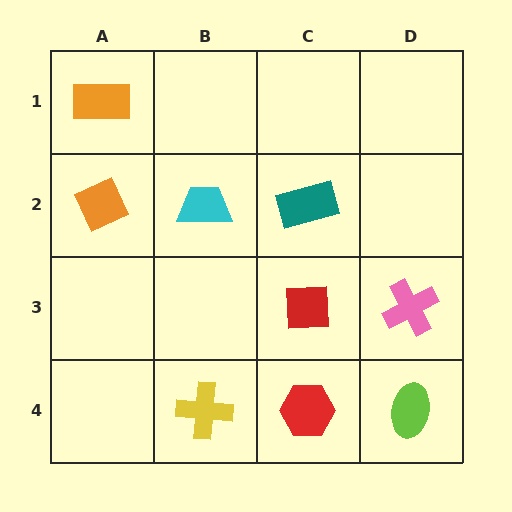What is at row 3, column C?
A red square.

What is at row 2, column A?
An orange diamond.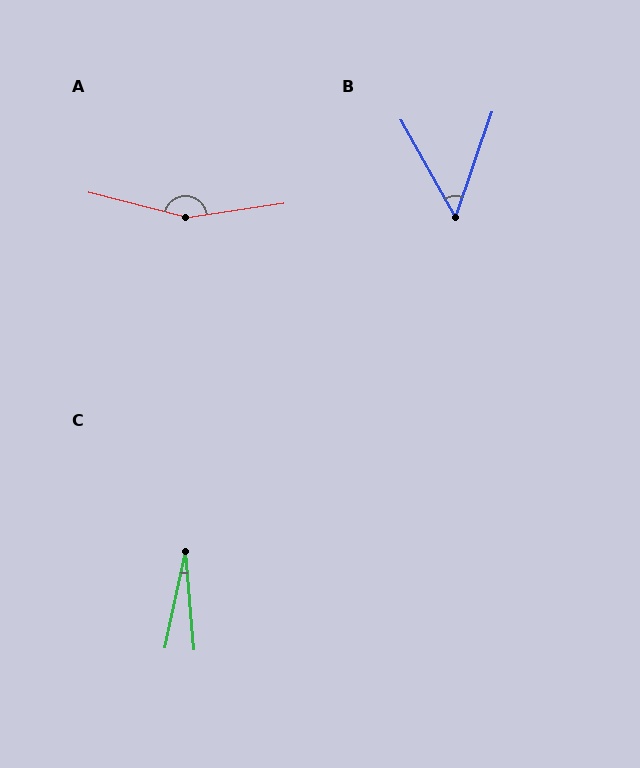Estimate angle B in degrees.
Approximately 49 degrees.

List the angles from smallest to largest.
C (17°), B (49°), A (157°).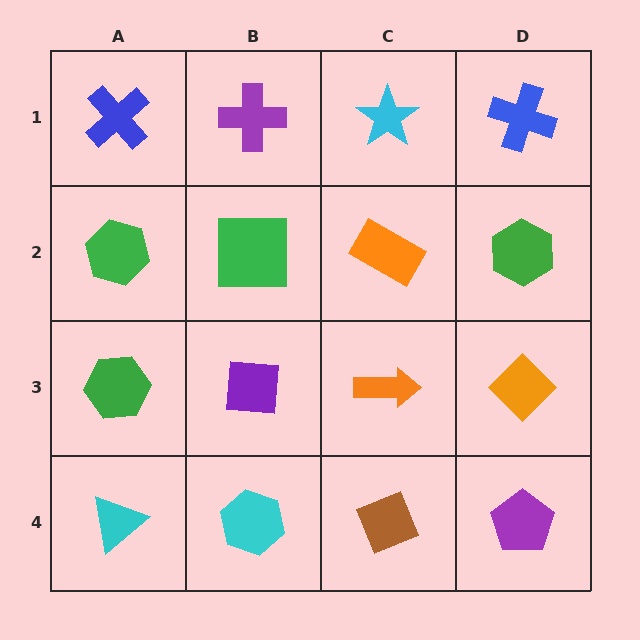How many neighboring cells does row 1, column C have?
3.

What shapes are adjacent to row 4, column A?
A green hexagon (row 3, column A), a cyan hexagon (row 4, column B).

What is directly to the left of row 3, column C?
A purple square.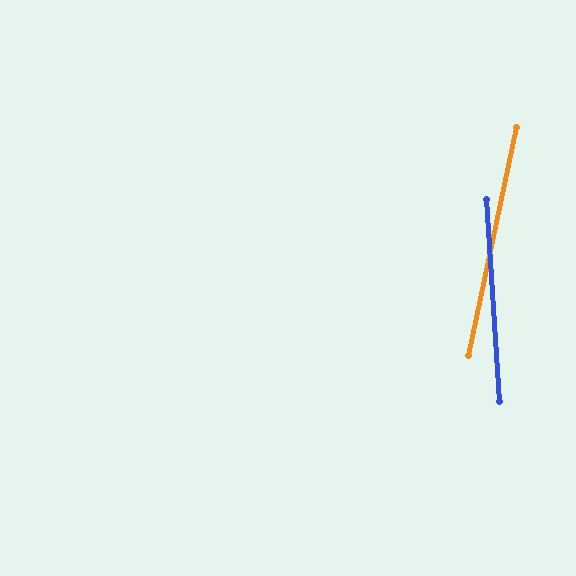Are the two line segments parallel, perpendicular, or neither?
Neither parallel nor perpendicular — they differ by about 15°.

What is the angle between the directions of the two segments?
Approximately 15 degrees.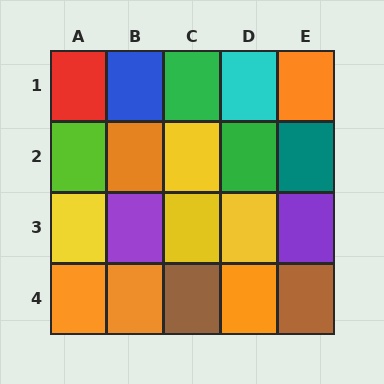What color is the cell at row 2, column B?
Orange.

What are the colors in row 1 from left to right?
Red, blue, green, cyan, orange.